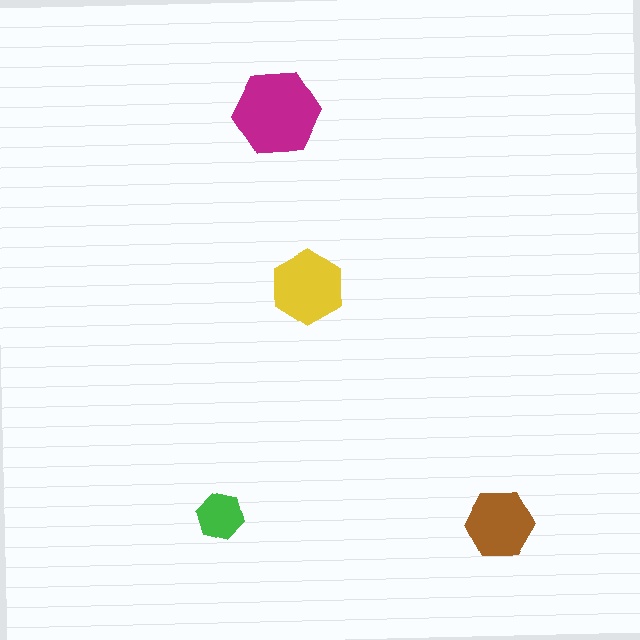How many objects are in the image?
There are 4 objects in the image.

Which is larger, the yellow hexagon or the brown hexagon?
The yellow one.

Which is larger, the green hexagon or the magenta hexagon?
The magenta one.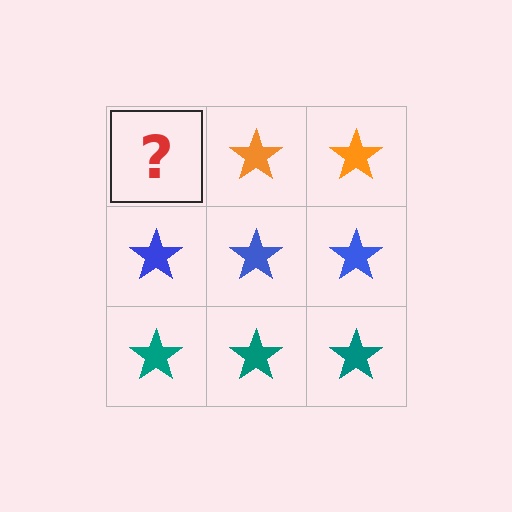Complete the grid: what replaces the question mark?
The question mark should be replaced with an orange star.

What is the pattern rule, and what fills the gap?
The rule is that each row has a consistent color. The gap should be filled with an orange star.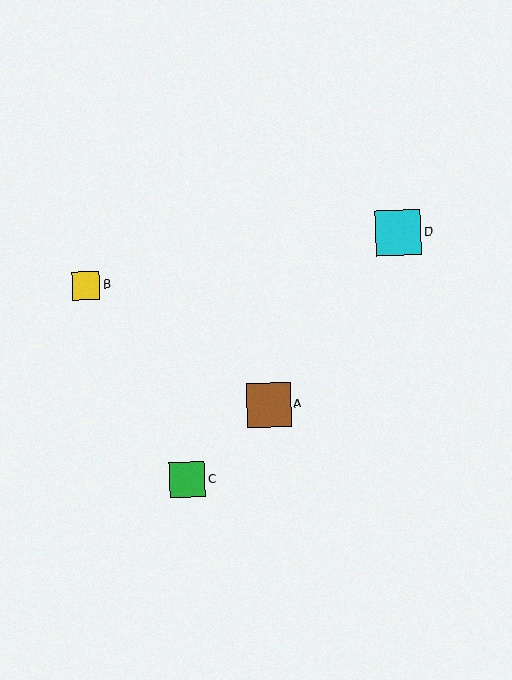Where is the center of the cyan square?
The center of the cyan square is at (398, 233).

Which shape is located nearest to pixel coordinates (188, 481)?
The green square (labeled C) at (187, 480) is nearest to that location.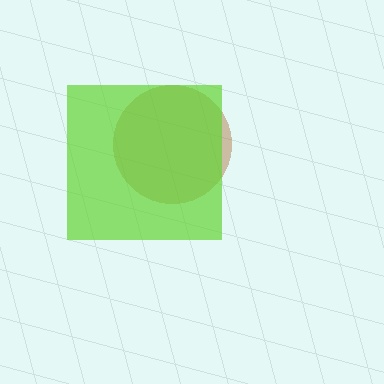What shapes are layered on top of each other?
The layered shapes are: a brown circle, a lime square.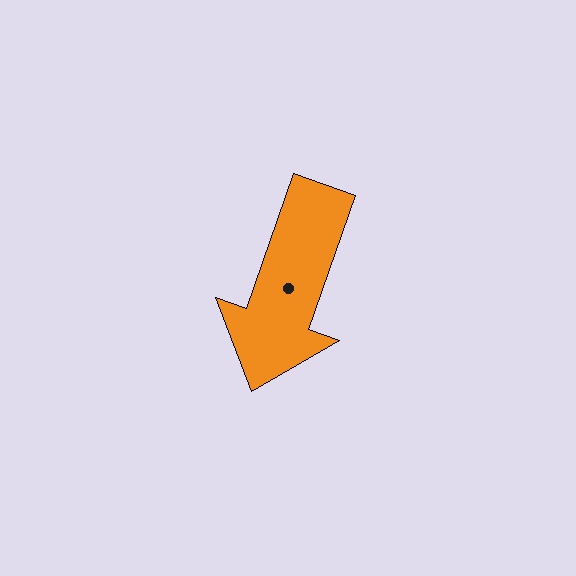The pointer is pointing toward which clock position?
Roughly 7 o'clock.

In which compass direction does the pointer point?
South.